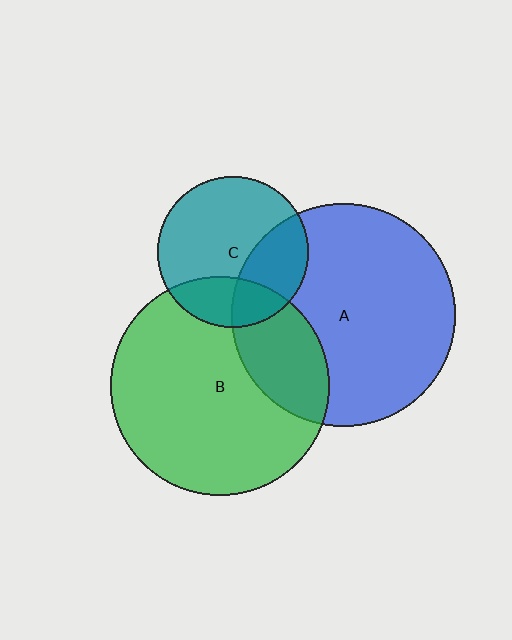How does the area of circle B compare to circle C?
Approximately 2.1 times.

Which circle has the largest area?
Circle A (blue).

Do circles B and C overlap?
Yes.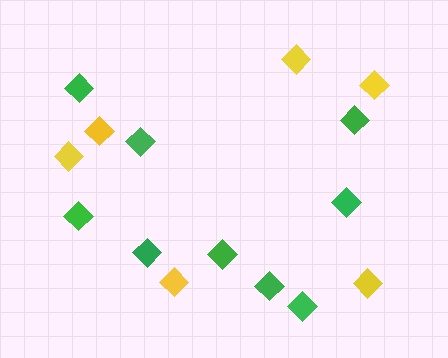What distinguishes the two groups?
There are 2 groups: one group of green diamonds (9) and one group of yellow diamonds (6).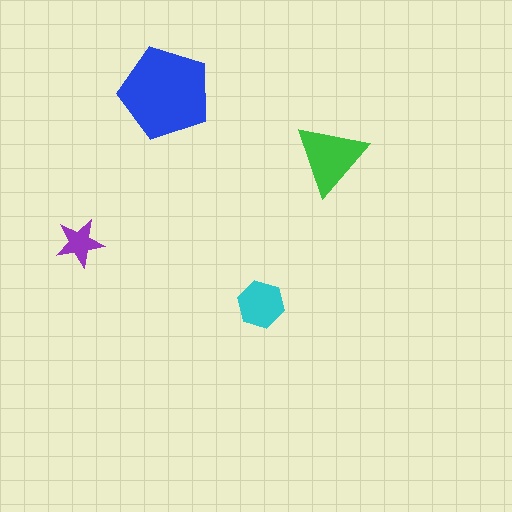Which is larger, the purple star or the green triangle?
The green triangle.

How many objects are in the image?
There are 4 objects in the image.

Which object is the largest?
The blue pentagon.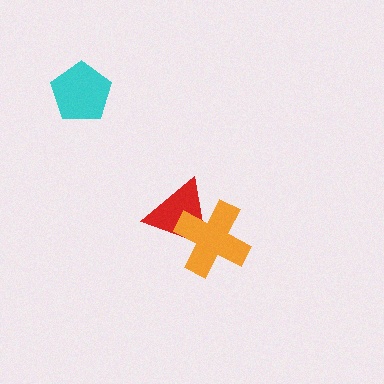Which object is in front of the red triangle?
The orange cross is in front of the red triangle.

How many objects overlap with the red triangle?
1 object overlaps with the red triangle.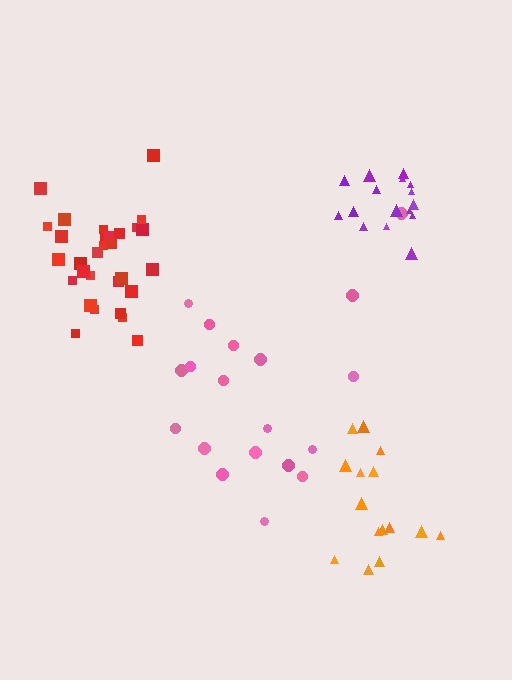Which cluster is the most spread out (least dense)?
Pink.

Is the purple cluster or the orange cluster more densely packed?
Purple.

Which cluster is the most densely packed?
Red.